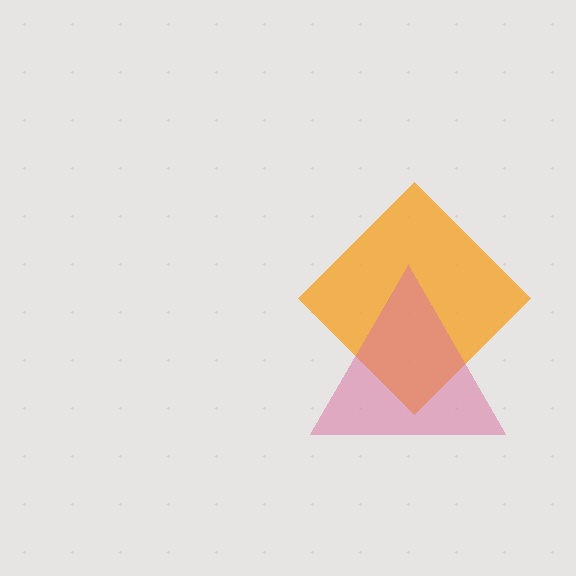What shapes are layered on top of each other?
The layered shapes are: an orange diamond, a pink triangle.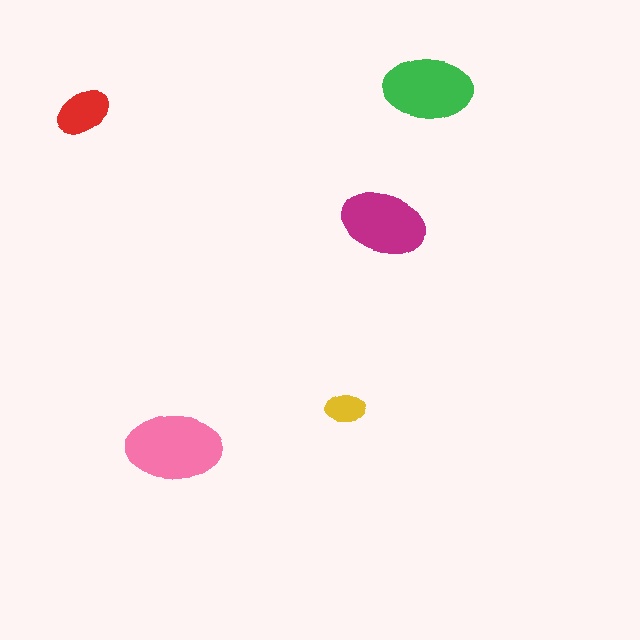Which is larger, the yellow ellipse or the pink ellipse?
The pink one.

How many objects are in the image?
There are 5 objects in the image.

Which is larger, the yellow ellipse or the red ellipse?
The red one.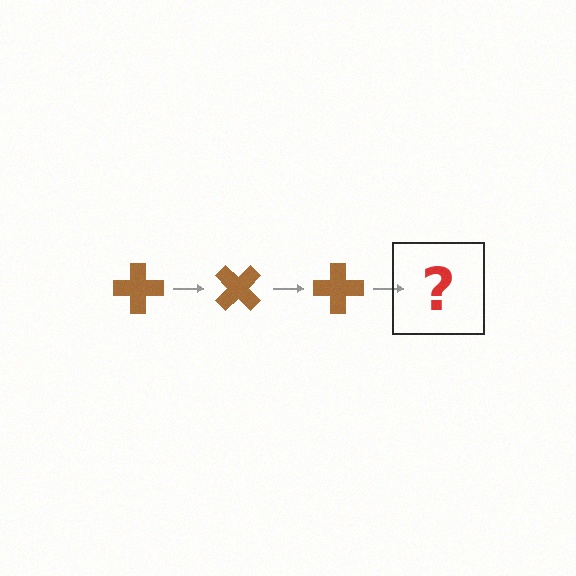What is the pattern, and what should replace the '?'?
The pattern is that the cross rotates 45 degrees each step. The '?' should be a brown cross rotated 135 degrees.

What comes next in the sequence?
The next element should be a brown cross rotated 135 degrees.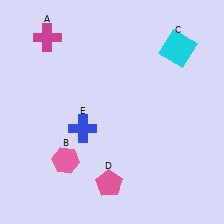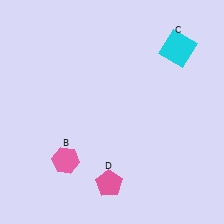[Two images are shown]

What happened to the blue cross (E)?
The blue cross (E) was removed in Image 2. It was in the bottom-left area of Image 1.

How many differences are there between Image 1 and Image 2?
There are 2 differences between the two images.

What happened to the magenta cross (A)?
The magenta cross (A) was removed in Image 2. It was in the top-left area of Image 1.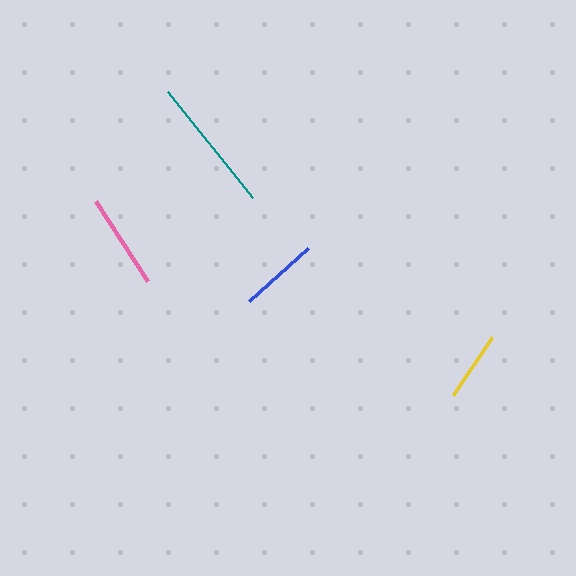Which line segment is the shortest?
The yellow line is the shortest at approximately 70 pixels.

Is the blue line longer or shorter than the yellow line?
The blue line is longer than the yellow line.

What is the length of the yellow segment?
The yellow segment is approximately 70 pixels long.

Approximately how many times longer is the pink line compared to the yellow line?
The pink line is approximately 1.4 times the length of the yellow line.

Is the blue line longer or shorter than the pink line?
The pink line is longer than the blue line.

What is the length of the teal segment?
The teal segment is approximately 135 pixels long.